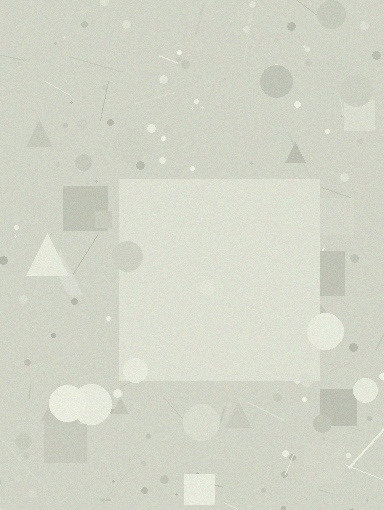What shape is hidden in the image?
A square is hidden in the image.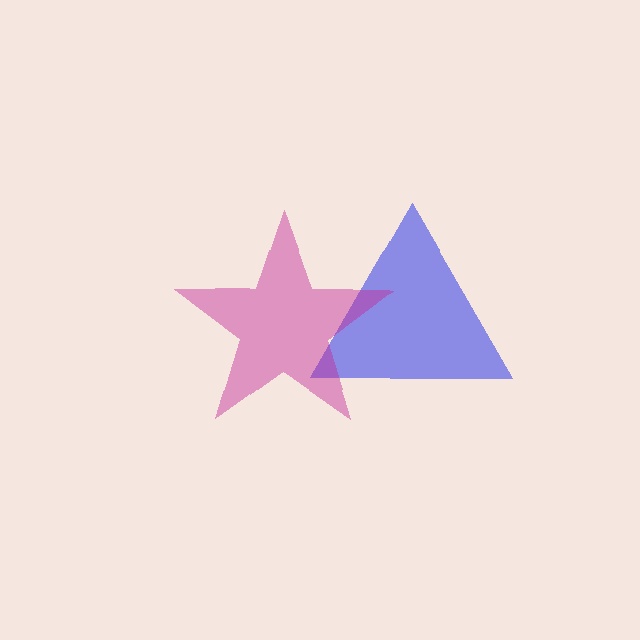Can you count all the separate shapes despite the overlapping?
Yes, there are 2 separate shapes.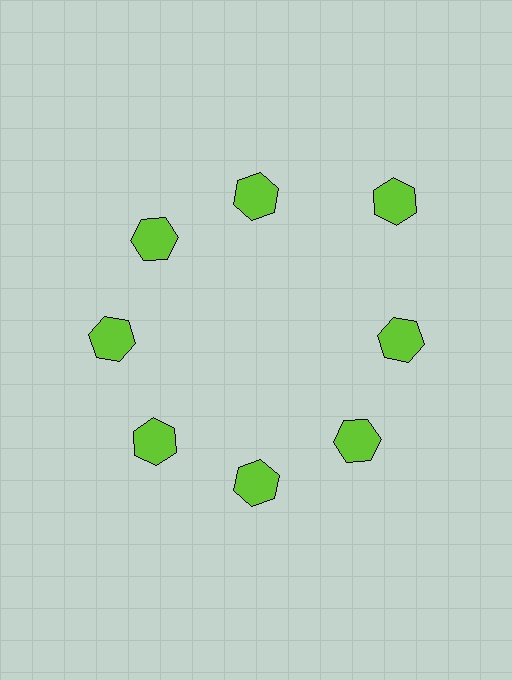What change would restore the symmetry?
The symmetry would be restored by moving it inward, back onto the ring so that all 8 hexagons sit at equal angles and equal distance from the center.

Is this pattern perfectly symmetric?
No. The 8 lime hexagons are arranged in a ring, but one element near the 2 o'clock position is pushed outward from the center, breaking the 8-fold rotational symmetry.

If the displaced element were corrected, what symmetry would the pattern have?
It would have 8-fold rotational symmetry — the pattern would map onto itself every 45 degrees.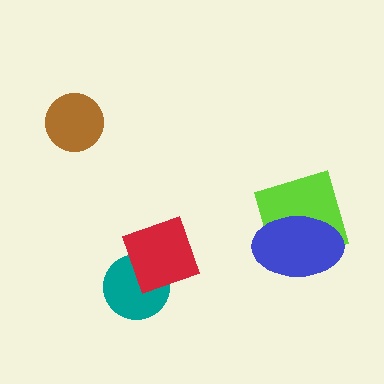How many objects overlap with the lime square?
1 object overlaps with the lime square.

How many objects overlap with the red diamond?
1 object overlaps with the red diamond.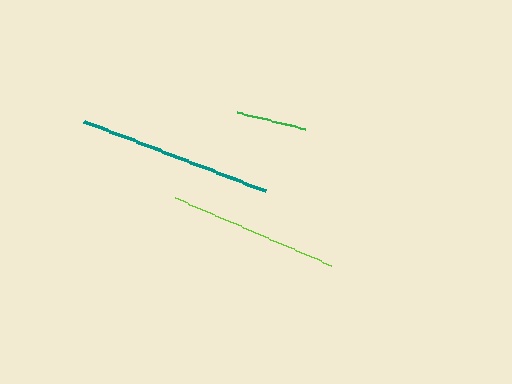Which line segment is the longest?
The teal line is the longest at approximately 195 pixels.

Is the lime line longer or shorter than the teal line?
The teal line is longer than the lime line.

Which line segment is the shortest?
The green line is the shortest at approximately 70 pixels.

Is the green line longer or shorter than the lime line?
The lime line is longer than the green line.